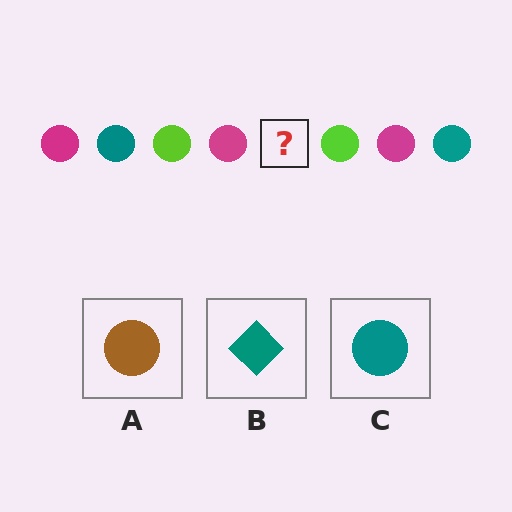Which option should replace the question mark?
Option C.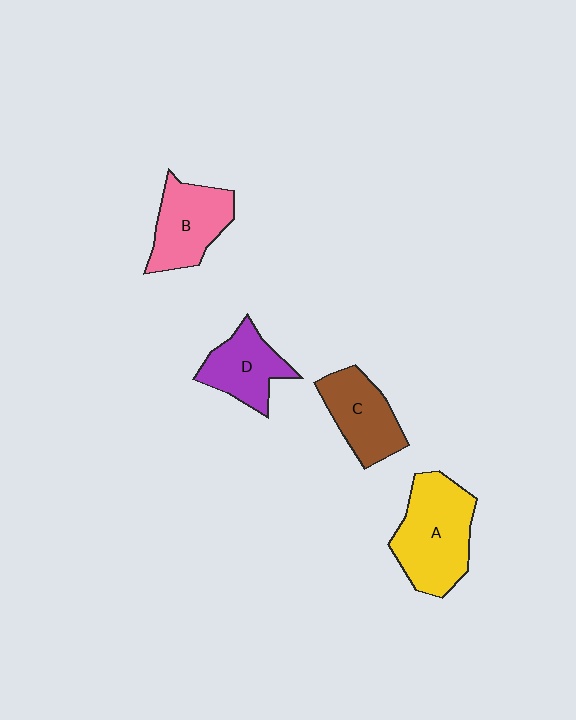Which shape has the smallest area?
Shape D (purple).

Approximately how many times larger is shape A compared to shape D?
Approximately 1.6 times.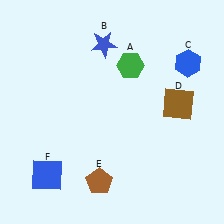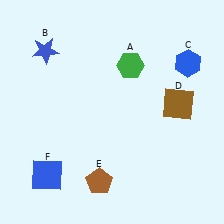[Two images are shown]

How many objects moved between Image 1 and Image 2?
1 object moved between the two images.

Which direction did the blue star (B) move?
The blue star (B) moved left.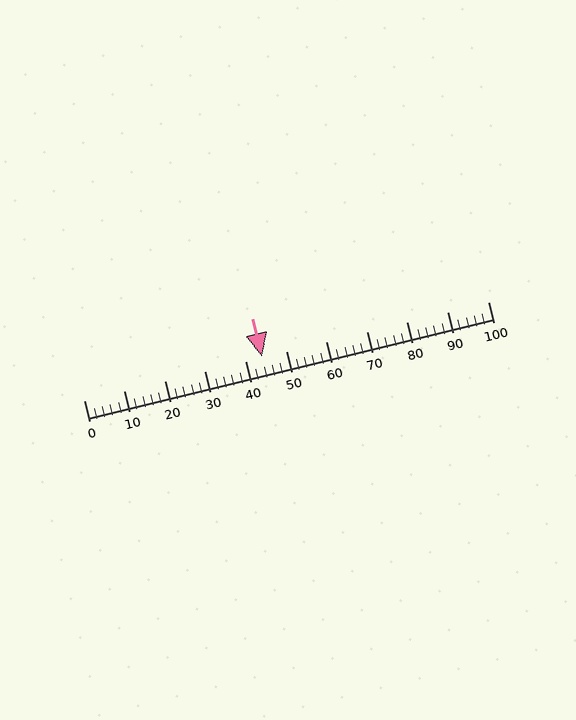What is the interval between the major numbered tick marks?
The major tick marks are spaced 10 units apart.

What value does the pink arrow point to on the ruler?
The pink arrow points to approximately 44.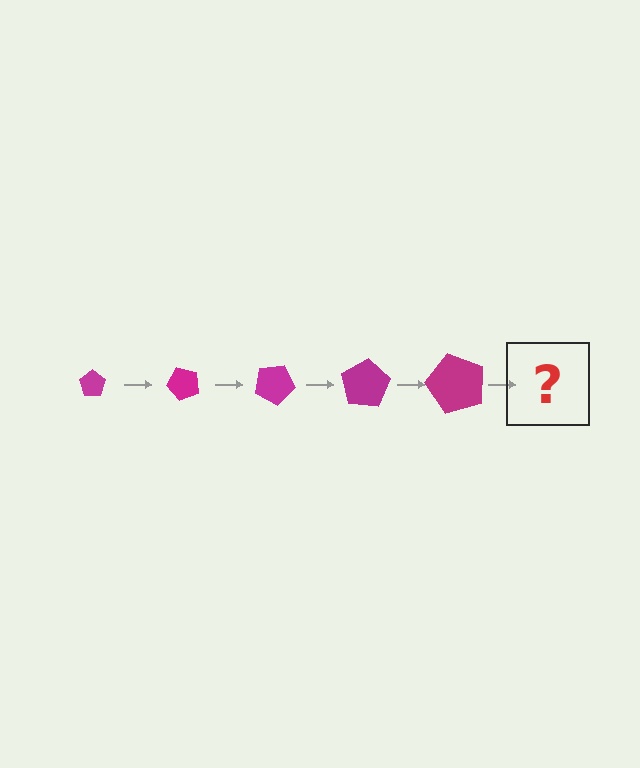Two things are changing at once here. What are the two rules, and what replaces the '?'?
The two rules are that the pentagon grows larger each step and it rotates 50 degrees each step. The '?' should be a pentagon, larger than the previous one and rotated 250 degrees from the start.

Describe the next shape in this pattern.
It should be a pentagon, larger than the previous one and rotated 250 degrees from the start.